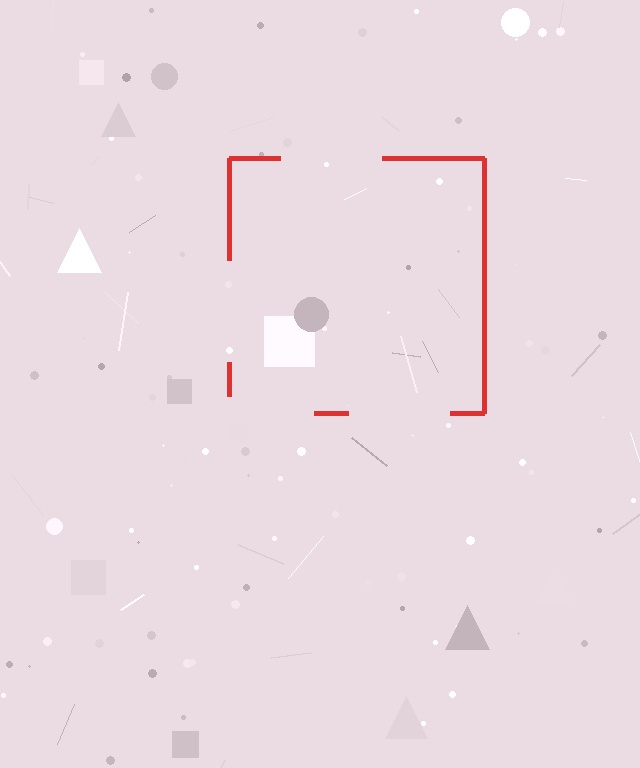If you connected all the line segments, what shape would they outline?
They would outline a square.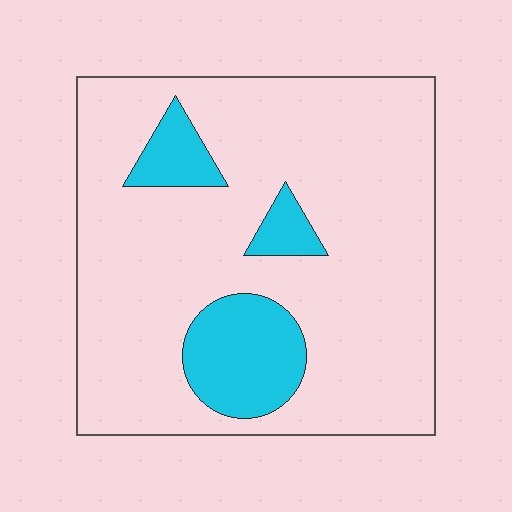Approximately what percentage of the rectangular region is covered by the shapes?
Approximately 15%.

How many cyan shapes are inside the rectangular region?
3.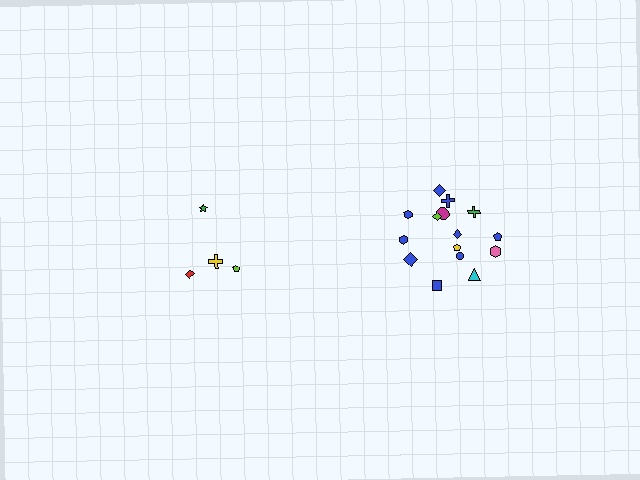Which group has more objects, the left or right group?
The right group.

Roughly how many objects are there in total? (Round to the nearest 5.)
Roughly 20 objects in total.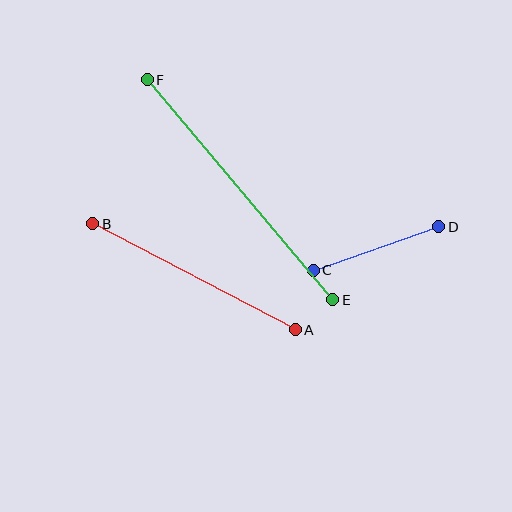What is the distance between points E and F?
The distance is approximately 288 pixels.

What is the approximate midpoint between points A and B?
The midpoint is at approximately (194, 277) pixels.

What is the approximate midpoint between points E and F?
The midpoint is at approximately (240, 190) pixels.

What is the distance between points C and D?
The distance is approximately 133 pixels.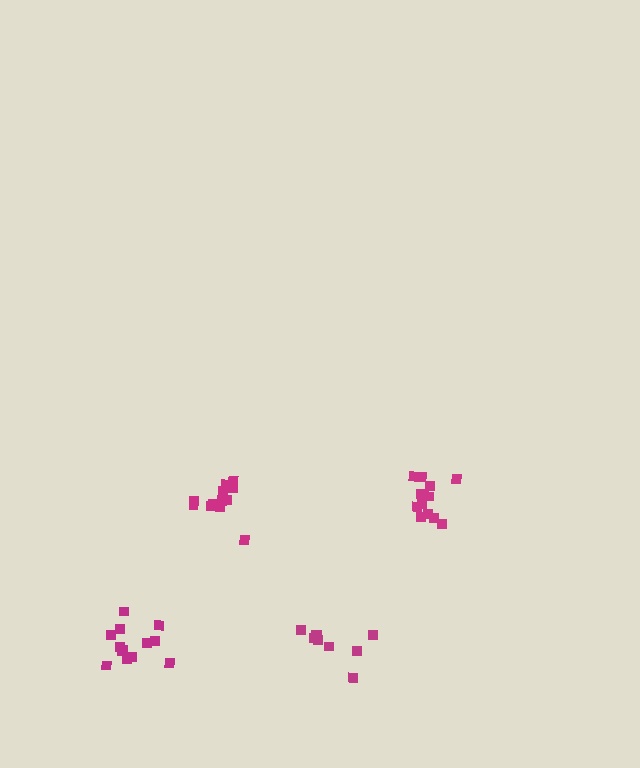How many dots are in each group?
Group 1: 13 dots, Group 2: 12 dots, Group 3: 13 dots, Group 4: 9 dots (47 total).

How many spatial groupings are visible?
There are 4 spatial groupings.